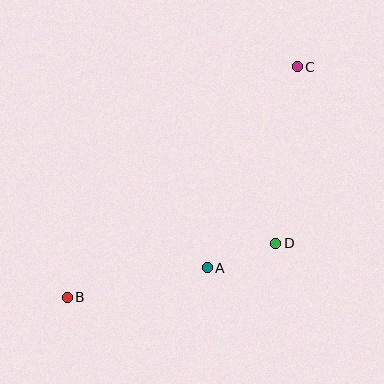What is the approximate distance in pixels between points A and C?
The distance between A and C is approximately 220 pixels.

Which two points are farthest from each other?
Points B and C are farthest from each other.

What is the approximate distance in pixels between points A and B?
The distance between A and B is approximately 143 pixels.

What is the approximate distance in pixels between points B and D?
The distance between B and D is approximately 215 pixels.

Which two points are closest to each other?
Points A and D are closest to each other.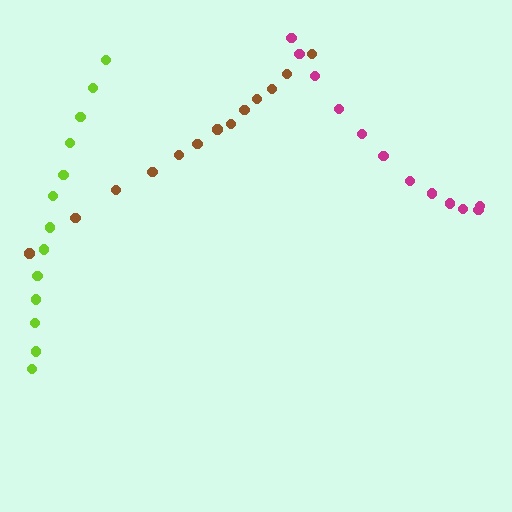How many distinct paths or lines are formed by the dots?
There are 3 distinct paths.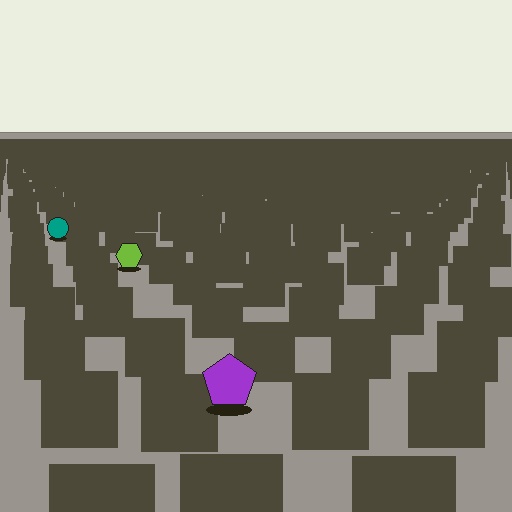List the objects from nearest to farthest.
From nearest to farthest: the purple pentagon, the lime hexagon, the teal circle.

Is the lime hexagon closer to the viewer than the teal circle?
Yes. The lime hexagon is closer — you can tell from the texture gradient: the ground texture is coarser near it.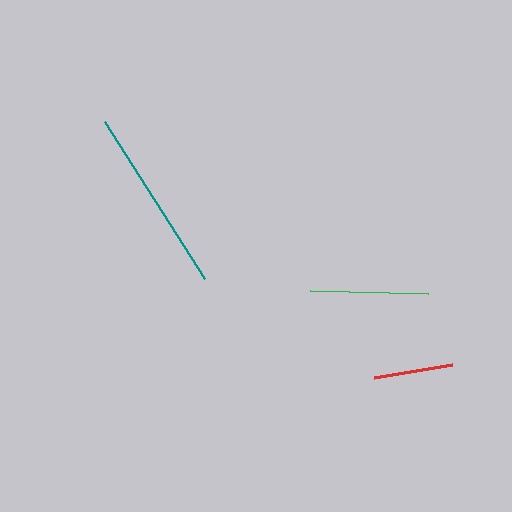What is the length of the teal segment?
The teal segment is approximately 186 pixels long.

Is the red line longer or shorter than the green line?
The green line is longer than the red line.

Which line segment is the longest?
The teal line is the longest at approximately 186 pixels.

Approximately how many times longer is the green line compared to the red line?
The green line is approximately 1.5 times the length of the red line.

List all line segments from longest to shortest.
From longest to shortest: teal, green, red.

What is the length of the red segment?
The red segment is approximately 79 pixels long.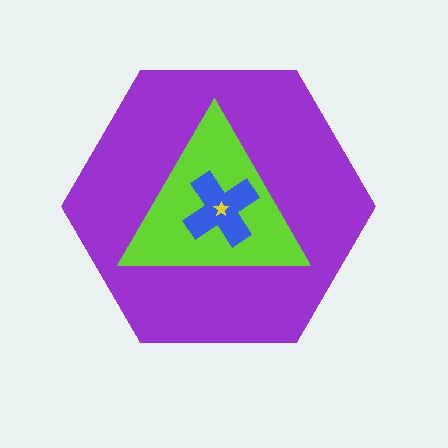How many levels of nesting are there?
4.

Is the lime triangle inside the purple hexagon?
Yes.